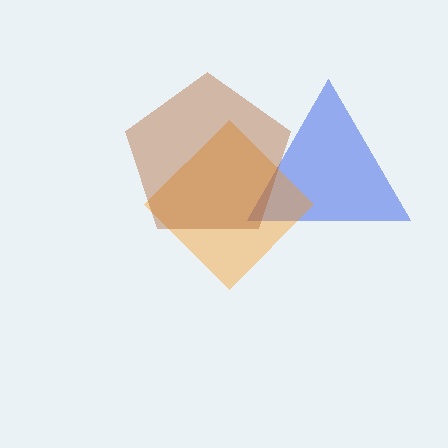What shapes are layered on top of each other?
The layered shapes are: a blue triangle, an orange diamond, a brown pentagon.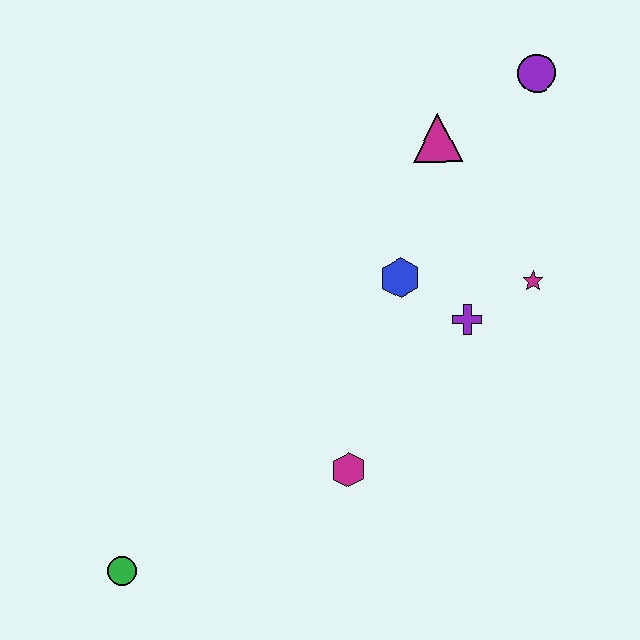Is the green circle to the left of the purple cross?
Yes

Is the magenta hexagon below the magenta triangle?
Yes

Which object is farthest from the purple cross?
The green circle is farthest from the purple cross.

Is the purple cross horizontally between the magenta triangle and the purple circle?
Yes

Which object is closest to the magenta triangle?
The purple circle is closest to the magenta triangle.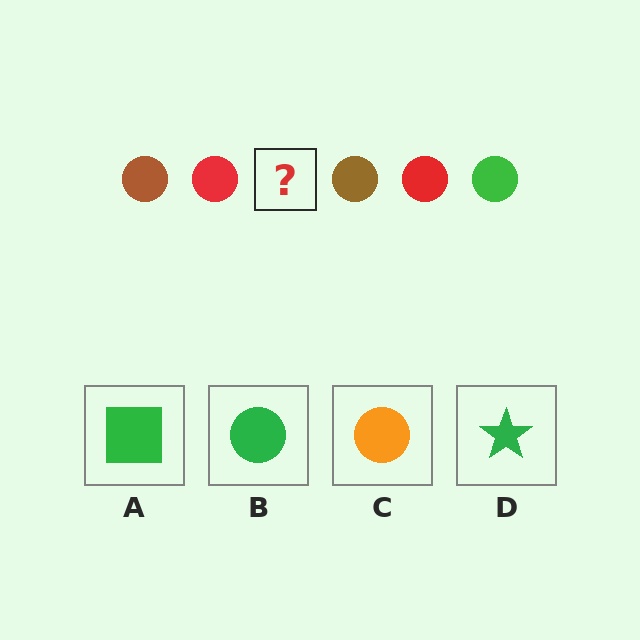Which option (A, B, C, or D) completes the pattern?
B.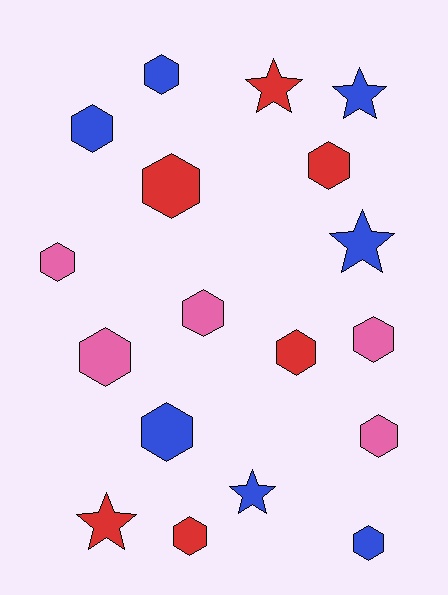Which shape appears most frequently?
Hexagon, with 13 objects.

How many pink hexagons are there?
There are 5 pink hexagons.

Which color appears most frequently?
Blue, with 7 objects.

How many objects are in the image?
There are 18 objects.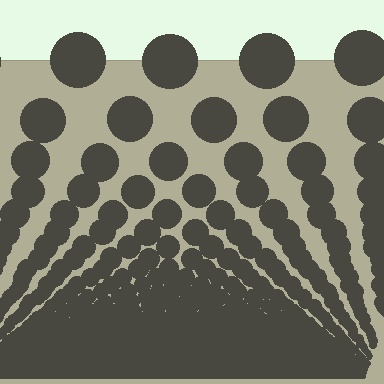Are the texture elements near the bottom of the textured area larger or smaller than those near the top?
Smaller. The gradient is inverted — elements near the bottom are smaller and denser.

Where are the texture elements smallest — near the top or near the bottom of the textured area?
Near the bottom.